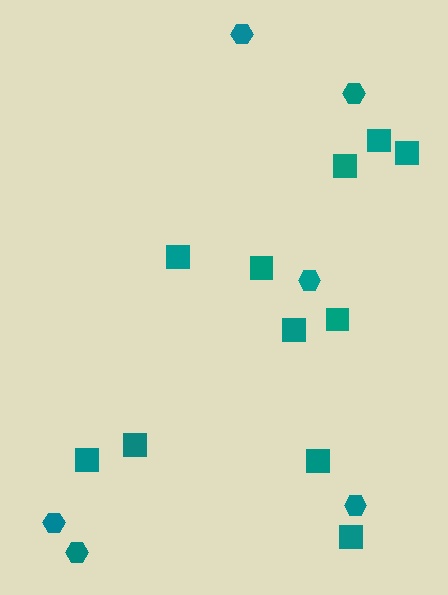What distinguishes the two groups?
There are 2 groups: one group of squares (11) and one group of hexagons (6).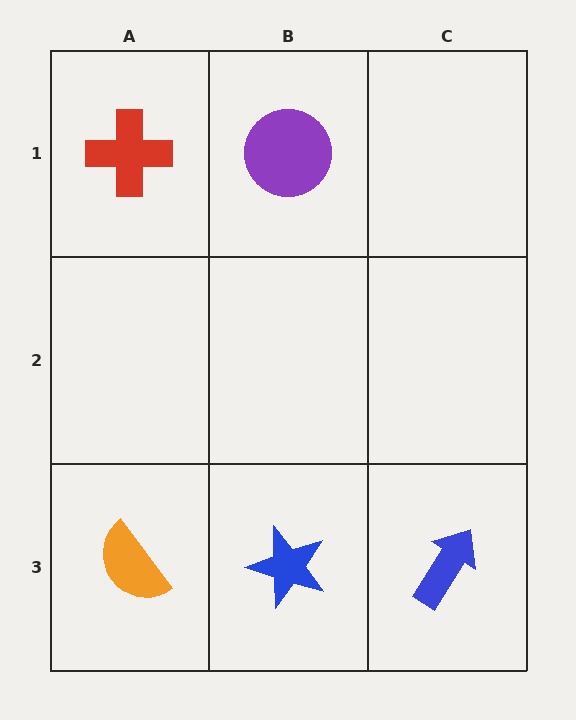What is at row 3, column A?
An orange semicircle.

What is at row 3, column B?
A blue star.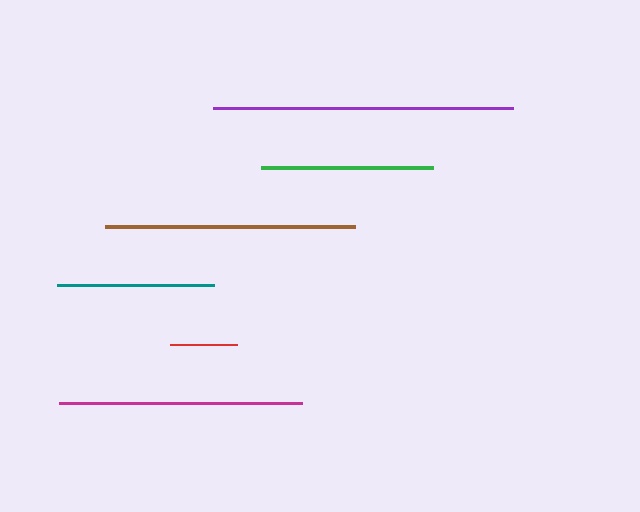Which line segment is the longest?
The purple line is the longest at approximately 300 pixels.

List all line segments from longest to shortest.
From longest to shortest: purple, brown, magenta, green, teal, red.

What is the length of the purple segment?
The purple segment is approximately 300 pixels long.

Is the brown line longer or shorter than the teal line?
The brown line is longer than the teal line.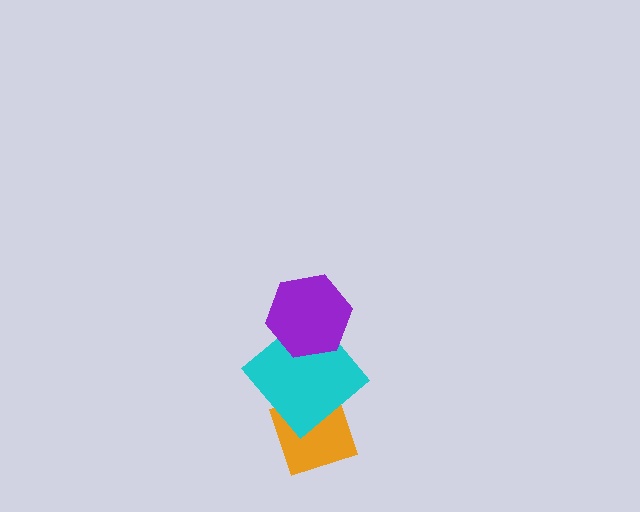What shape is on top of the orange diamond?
The cyan diamond is on top of the orange diamond.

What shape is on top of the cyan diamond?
The purple hexagon is on top of the cyan diamond.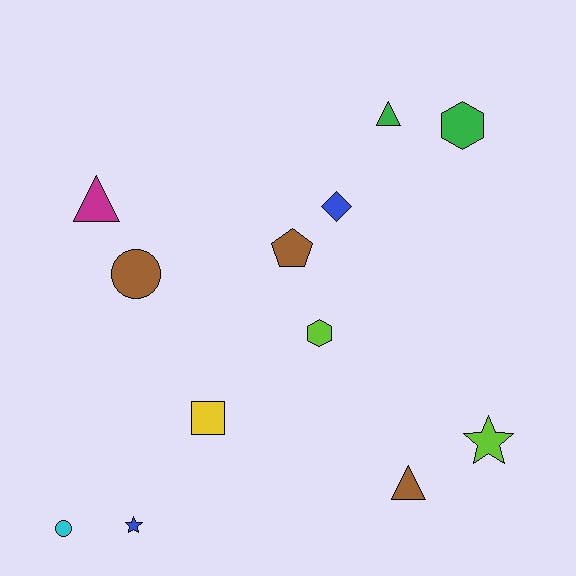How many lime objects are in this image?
There are 2 lime objects.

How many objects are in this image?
There are 12 objects.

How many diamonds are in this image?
There is 1 diamond.